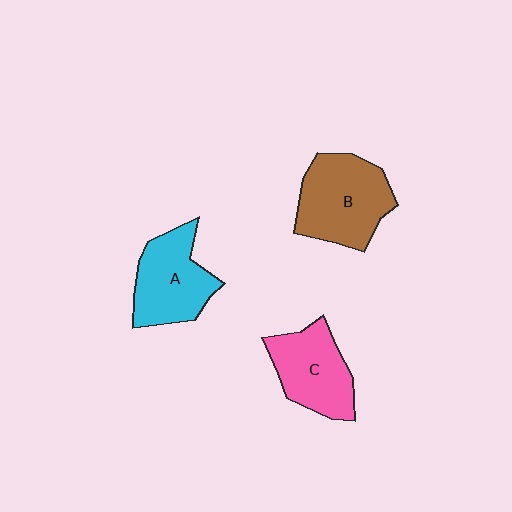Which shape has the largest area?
Shape B (brown).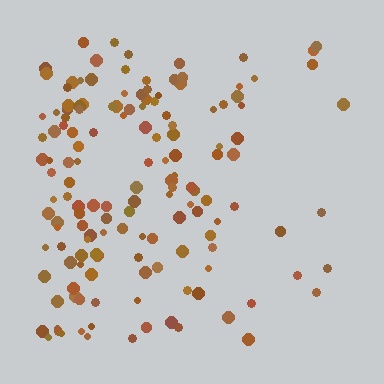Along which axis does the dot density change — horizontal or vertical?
Horizontal.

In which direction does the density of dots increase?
From right to left, with the left side densest.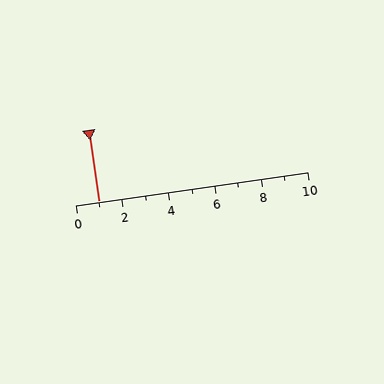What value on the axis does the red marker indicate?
The marker indicates approximately 1.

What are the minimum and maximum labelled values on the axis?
The axis runs from 0 to 10.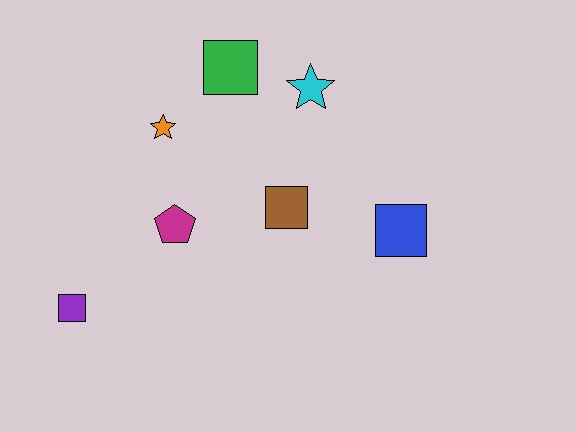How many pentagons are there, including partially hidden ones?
There is 1 pentagon.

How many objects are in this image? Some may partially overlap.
There are 7 objects.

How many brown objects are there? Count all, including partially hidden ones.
There is 1 brown object.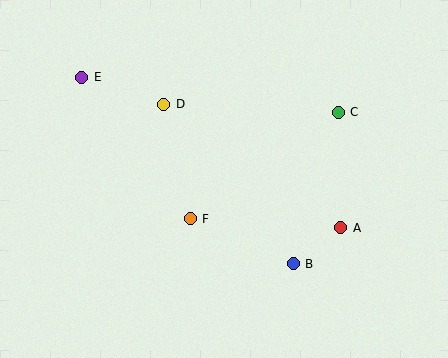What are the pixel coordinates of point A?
Point A is at (341, 228).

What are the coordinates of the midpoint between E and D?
The midpoint between E and D is at (123, 91).